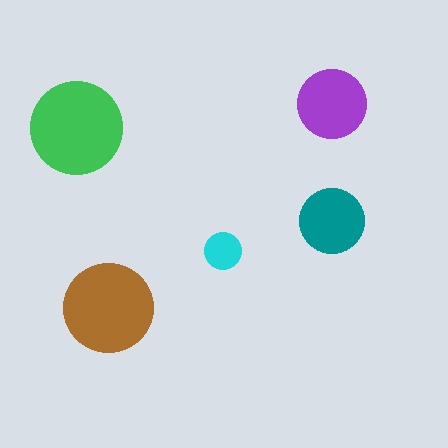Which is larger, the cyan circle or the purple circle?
The purple one.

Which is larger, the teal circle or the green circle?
The green one.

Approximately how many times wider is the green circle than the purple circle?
About 1.5 times wider.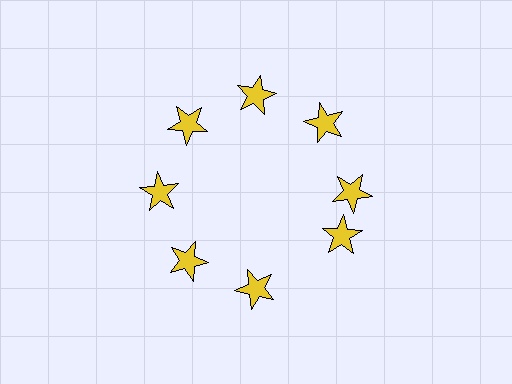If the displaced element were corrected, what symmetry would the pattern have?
It would have 8-fold rotational symmetry — the pattern would map onto itself every 45 degrees.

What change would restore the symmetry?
The symmetry would be restored by rotating it back into even spacing with its neighbors so that all 8 stars sit at equal angles and equal distance from the center.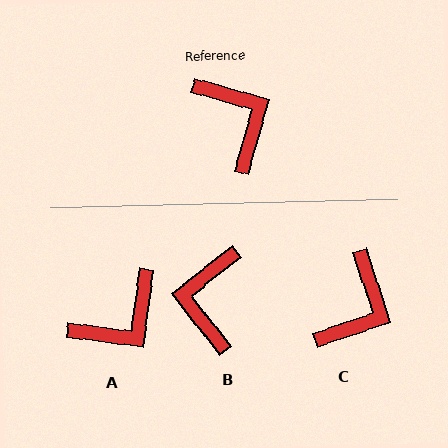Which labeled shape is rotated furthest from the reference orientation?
B, about 144 degrees away.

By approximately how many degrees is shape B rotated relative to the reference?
Approximately 144 degrees counter-clockwise.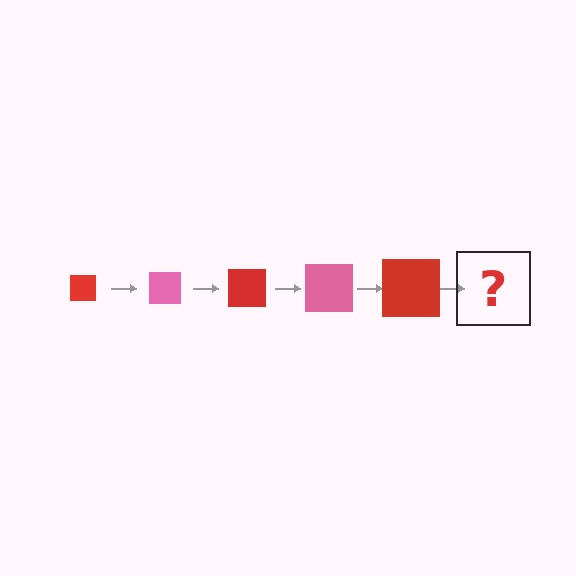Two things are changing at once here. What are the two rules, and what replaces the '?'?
The two rules are that the square grows larger each step and the color cycles through red and pink. The '?' should be a pink square, larger than the previous one.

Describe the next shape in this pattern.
It should be a pink square, larger than the previous one.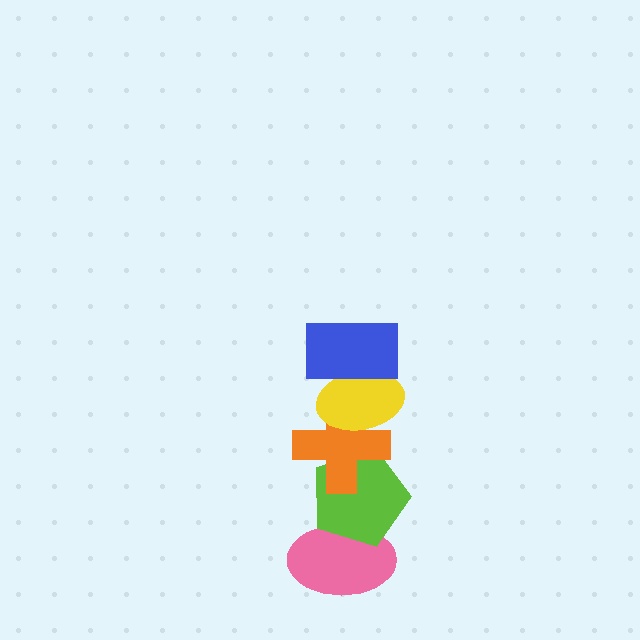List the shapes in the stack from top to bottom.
From top to bottom: the blue rectangle, the yellow ellipse, the orange cross, the lime pentagon, the pink ellipse.